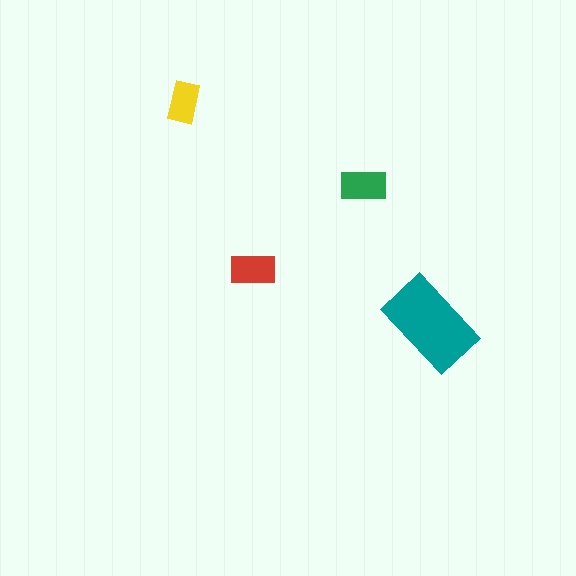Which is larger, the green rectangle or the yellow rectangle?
The green one.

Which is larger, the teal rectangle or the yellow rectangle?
The teal one.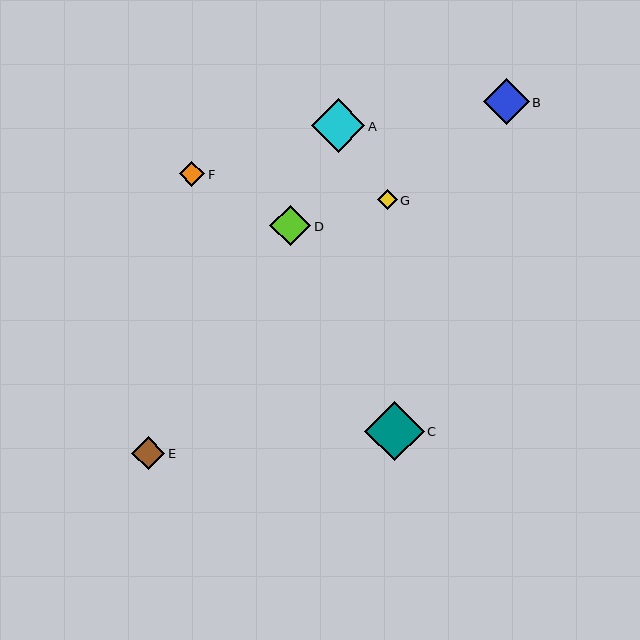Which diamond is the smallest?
Diamond G is the smallest with a size of approximately 20 pixels.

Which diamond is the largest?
Diamond C is the largest with a size of approximately 59 pixels.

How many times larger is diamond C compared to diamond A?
Diamond C is approximately 1.1 times the size of diamond A.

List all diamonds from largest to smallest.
From largest to smallest: C, A, B, D, E, F, G.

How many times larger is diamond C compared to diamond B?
Diamond C is approximately 1.3 times the size of diamond B.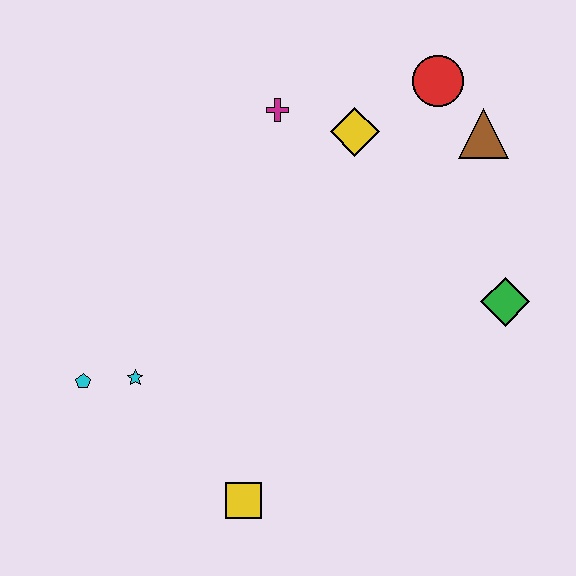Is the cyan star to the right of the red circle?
No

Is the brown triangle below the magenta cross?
Yes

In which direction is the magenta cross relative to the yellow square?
The magenta cross is above the yellow square.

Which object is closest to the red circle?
The brown triangle is closest to the red circle.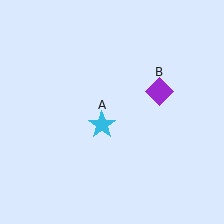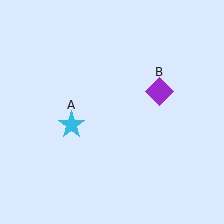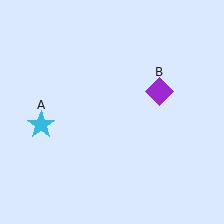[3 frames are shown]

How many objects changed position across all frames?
1 object changed position: cyan star (object A).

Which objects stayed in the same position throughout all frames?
Purple diamond (object B) remained stationary.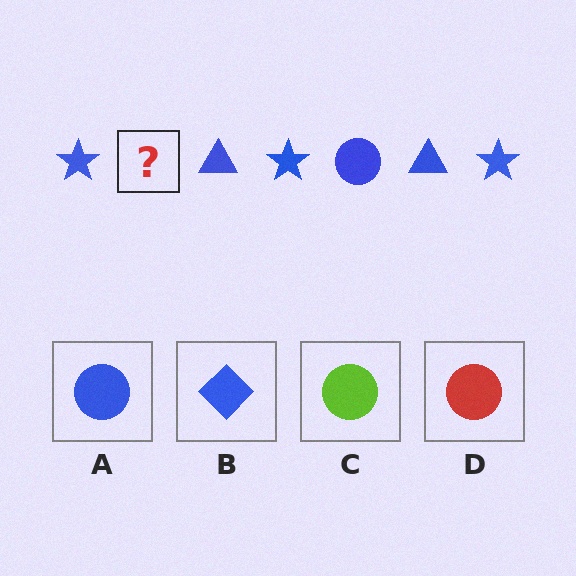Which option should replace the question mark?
Option A.